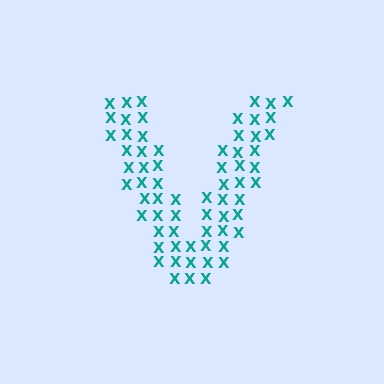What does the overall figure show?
The overall figure shows the letter V.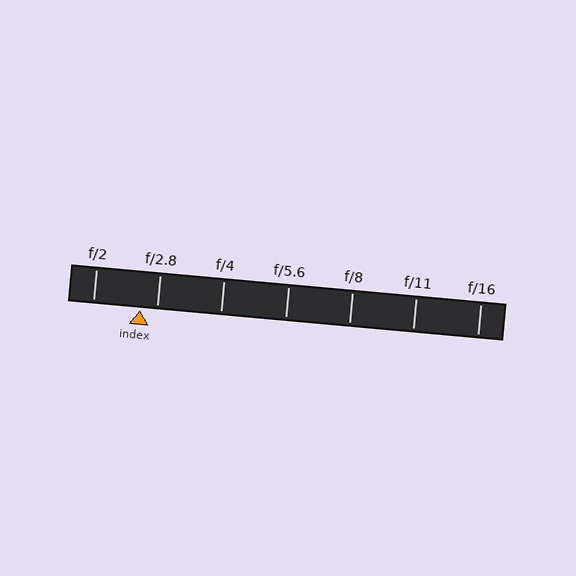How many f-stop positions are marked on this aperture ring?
There are 7 f-stop positions marked.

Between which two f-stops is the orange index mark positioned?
The index mark is between f/2 and f/2.8.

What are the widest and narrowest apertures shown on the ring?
The widest aperture shown is f/2 and the narrowest is f/16.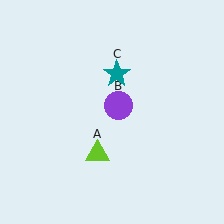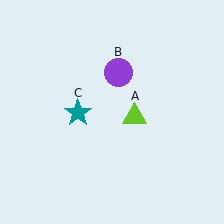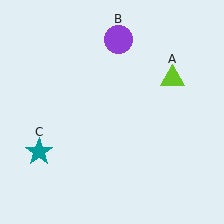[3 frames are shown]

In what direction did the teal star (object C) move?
The teal star (object C) moved down and to the left.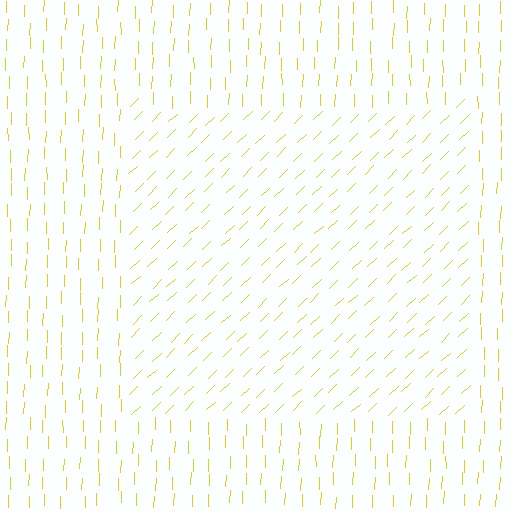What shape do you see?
I see a rectangle.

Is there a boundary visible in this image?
Yes, there is a texture boundary formed by a change in line orientation.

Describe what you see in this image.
The image is filled with small yellow line segments. A rectangle region in the image has lines oriented differently from the surrounding lines, creating a visible texture boundary.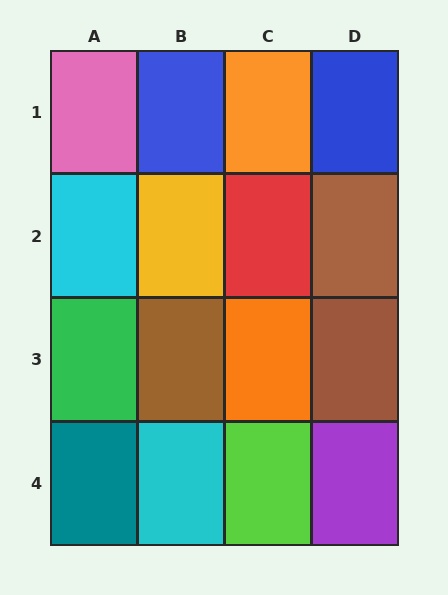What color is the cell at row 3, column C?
Orange.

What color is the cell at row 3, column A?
Green.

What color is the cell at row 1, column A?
Pink.